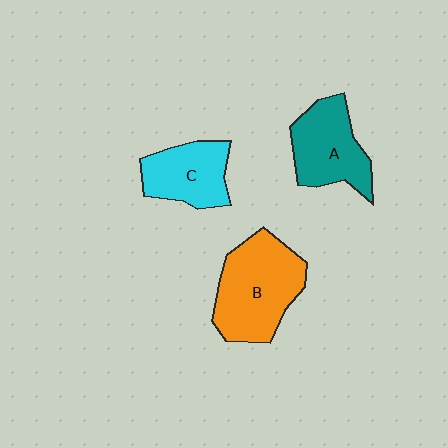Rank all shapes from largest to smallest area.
From largest to smallest: B (orange), A (teal), C (cyan).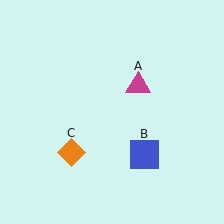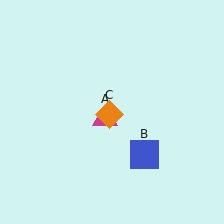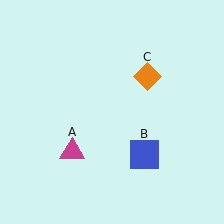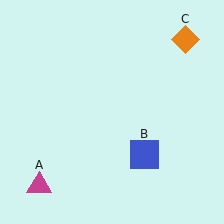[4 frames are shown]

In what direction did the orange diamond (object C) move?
The orange diamond (object C) moved up and to the right.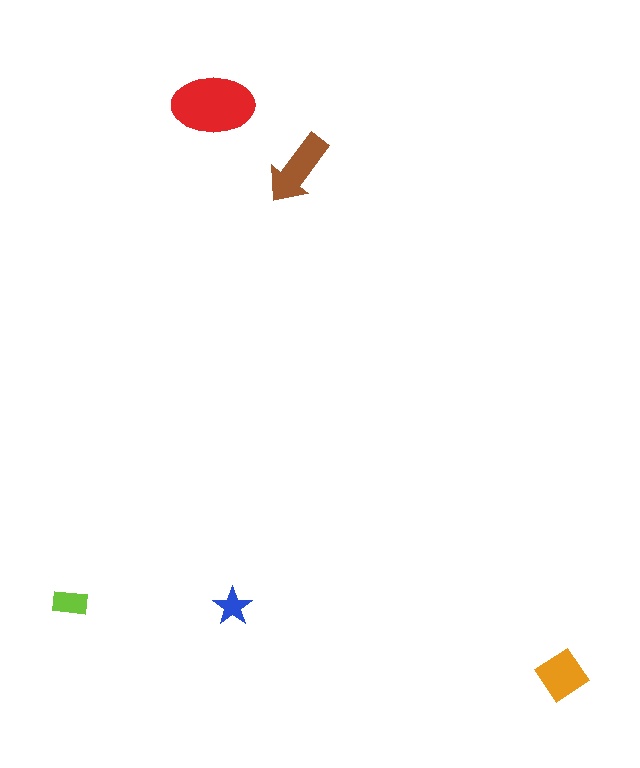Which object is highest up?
The red ellipse is topmost.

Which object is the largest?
The red ellipse.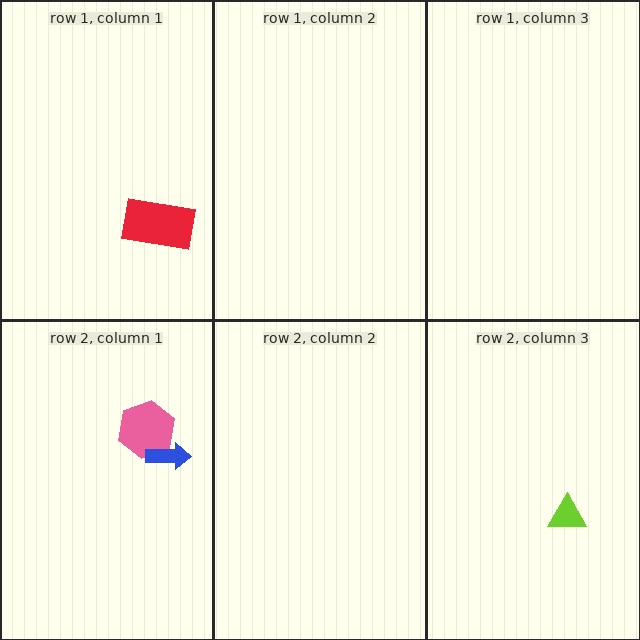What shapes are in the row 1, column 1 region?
The red rectangle.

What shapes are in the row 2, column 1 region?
The pink hexagon, the blue arrow.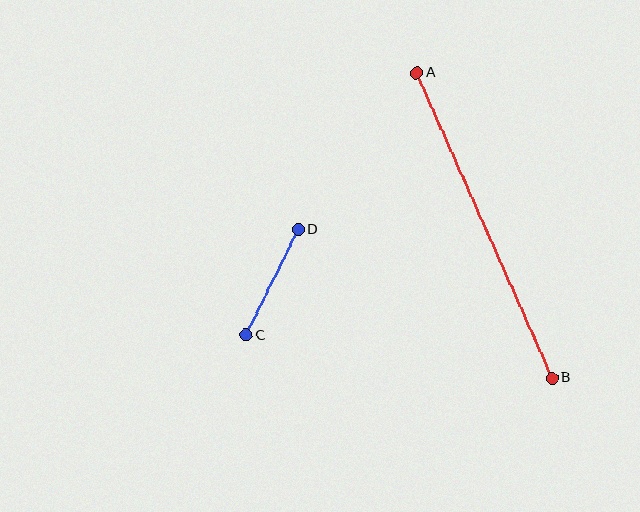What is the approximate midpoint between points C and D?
The midpoint is at approximately (272, 282) pixels.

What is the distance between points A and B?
The distance is approximately 334 pixels.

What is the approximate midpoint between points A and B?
The midpoint is at approximately (484, 225) pixels.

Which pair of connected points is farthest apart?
Points A and B are farthest apart.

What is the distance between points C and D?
The distance is approximately 117 pixels.